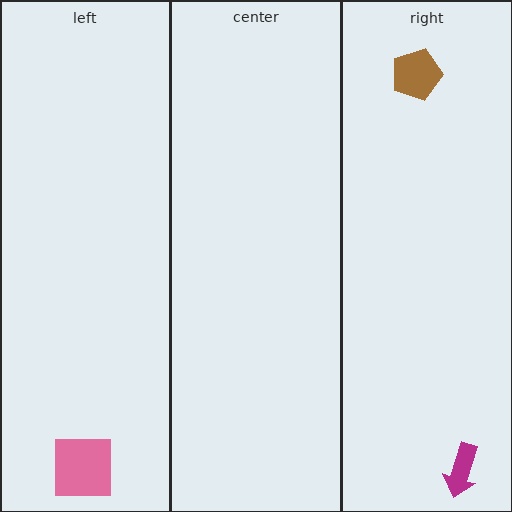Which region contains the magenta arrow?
The right region.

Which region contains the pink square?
The left region.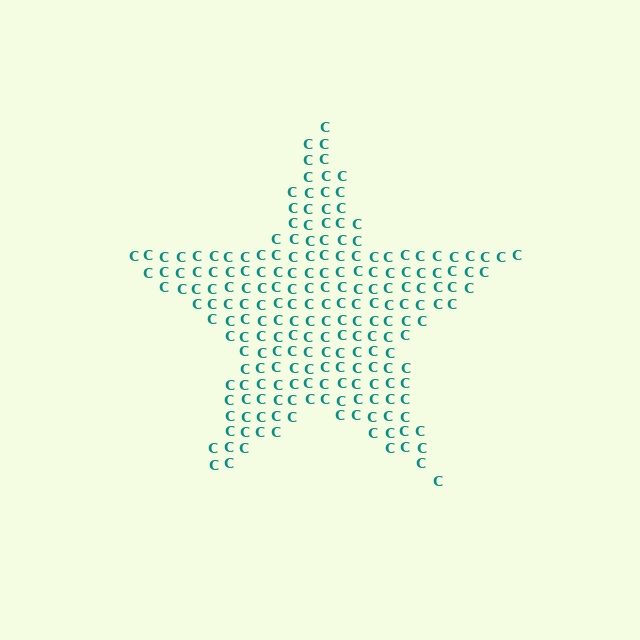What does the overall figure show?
The overall figure shows a star.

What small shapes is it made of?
It is made of small letter C's.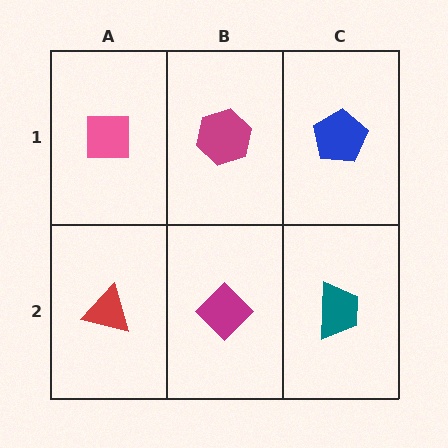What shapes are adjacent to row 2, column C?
A blue pentagon (row 1, column C), a magenta diamond (row 2, column B).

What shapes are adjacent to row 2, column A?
A pink square (row 1, column A), a magenta diamond (row 2, column B).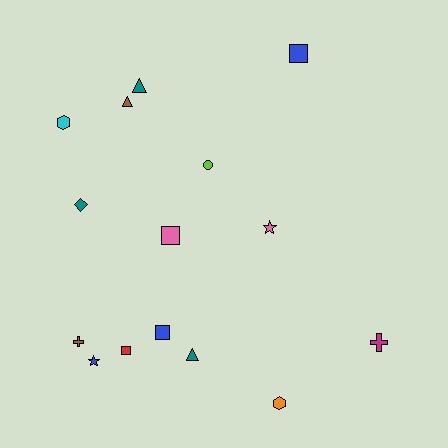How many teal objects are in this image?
There are 3 teal objects.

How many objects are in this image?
There are 15 objects.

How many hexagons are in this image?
There are 2 hexagons.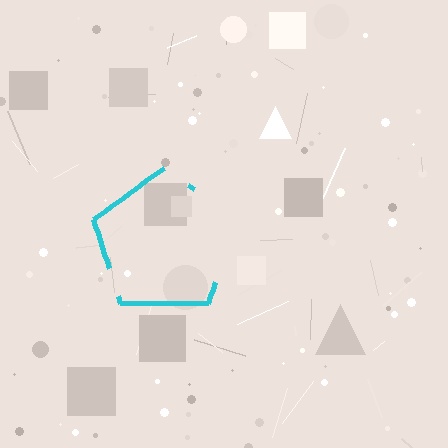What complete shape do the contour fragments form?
The contour fragments form a pentagon.